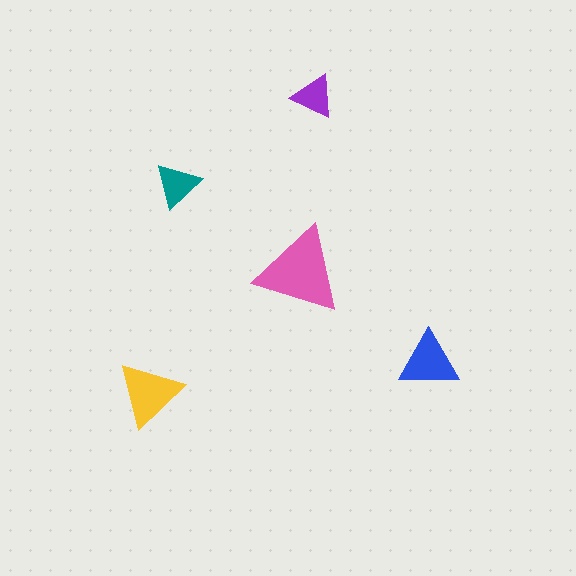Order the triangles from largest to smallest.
the pink one, the yellow one, the blue one, the teal one, the purple one.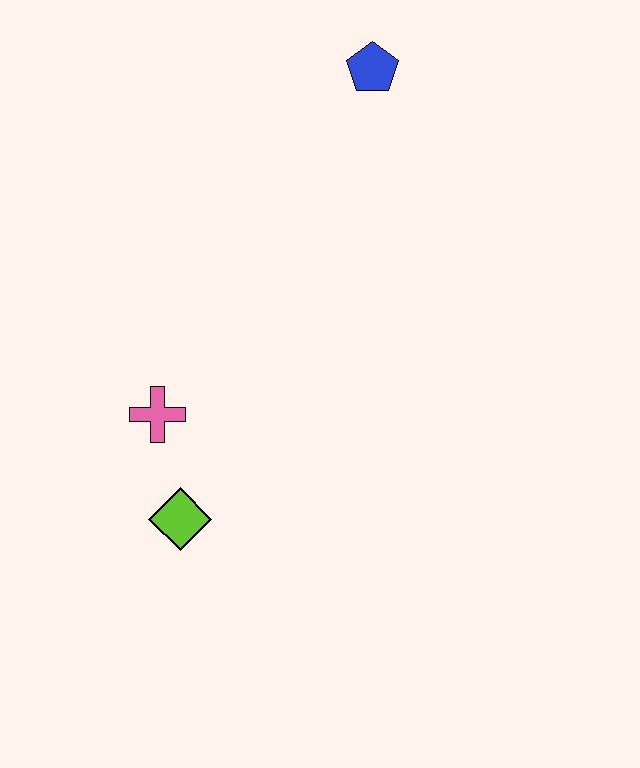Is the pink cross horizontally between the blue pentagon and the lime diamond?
No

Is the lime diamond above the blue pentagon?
No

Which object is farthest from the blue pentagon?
The lime diamond is farthest from the blue pentagon.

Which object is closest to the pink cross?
The lime diamond is closest to the pink cross.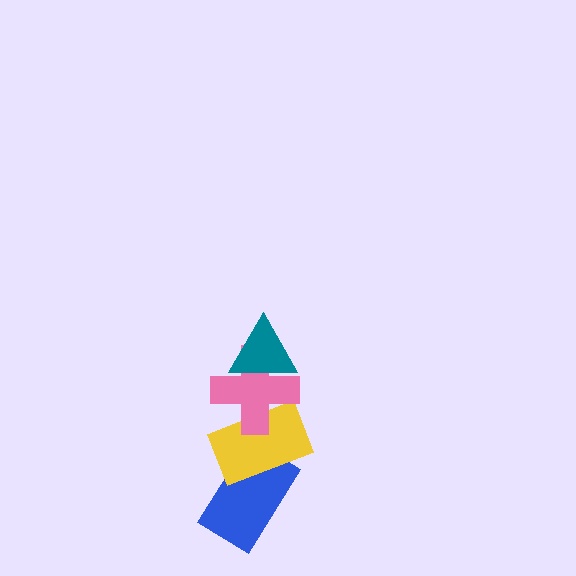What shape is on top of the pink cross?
The teal triangle is on top of the pink cross.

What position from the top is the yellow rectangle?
The yellow rectangle is 3rd from the top.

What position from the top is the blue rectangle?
The blue rectangle is 4th from the top.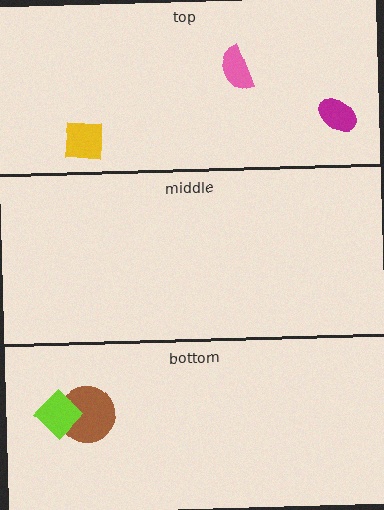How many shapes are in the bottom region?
2.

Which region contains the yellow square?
The top region.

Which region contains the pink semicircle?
The top region.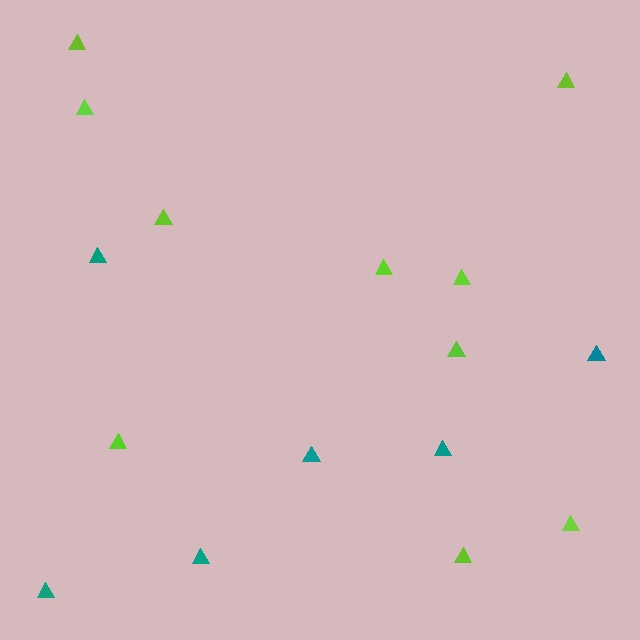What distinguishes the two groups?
There are 2 groups: one group of teal triangles (6) and one group of lime triangles (10).